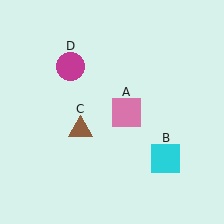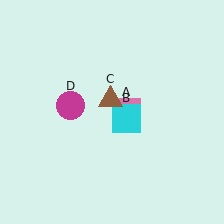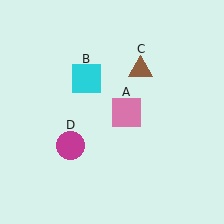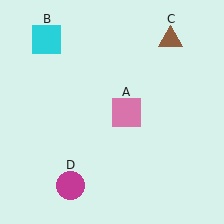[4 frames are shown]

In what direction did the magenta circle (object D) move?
The magenta circle (object D) moved down.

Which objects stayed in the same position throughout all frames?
Pink square (object A) remained stationary.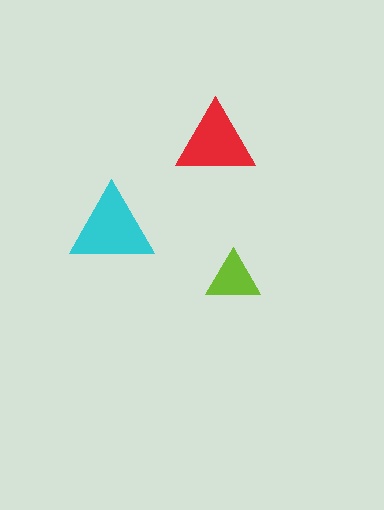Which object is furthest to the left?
The cyan triangle is leftmost.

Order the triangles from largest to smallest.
the cyan one, the red one, the lime one.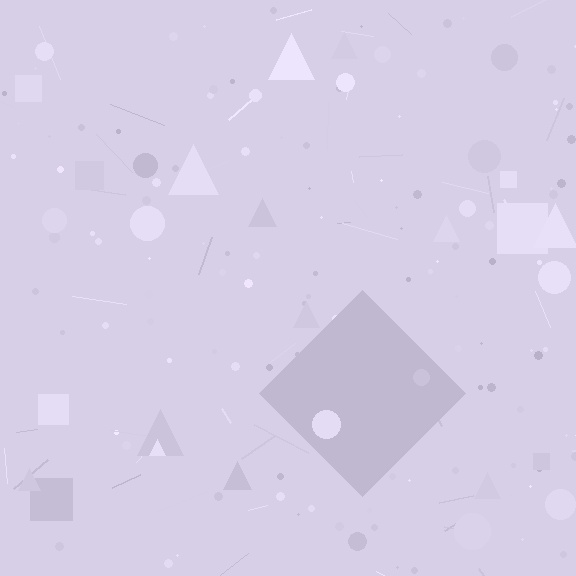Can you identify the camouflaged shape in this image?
The camouflaged shape is a diamond.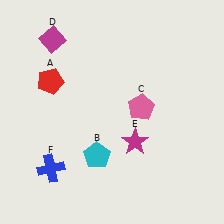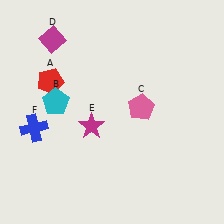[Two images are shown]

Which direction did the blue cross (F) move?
The blue cross (F) moved up.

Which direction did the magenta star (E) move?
The magenta star (E) moved left.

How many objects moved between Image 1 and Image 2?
3 objects moved between the two images.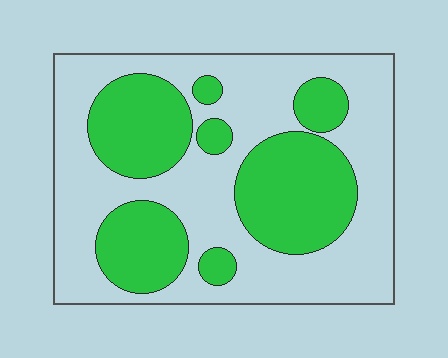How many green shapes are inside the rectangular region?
7.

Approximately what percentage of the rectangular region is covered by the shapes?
Approximately 40%.